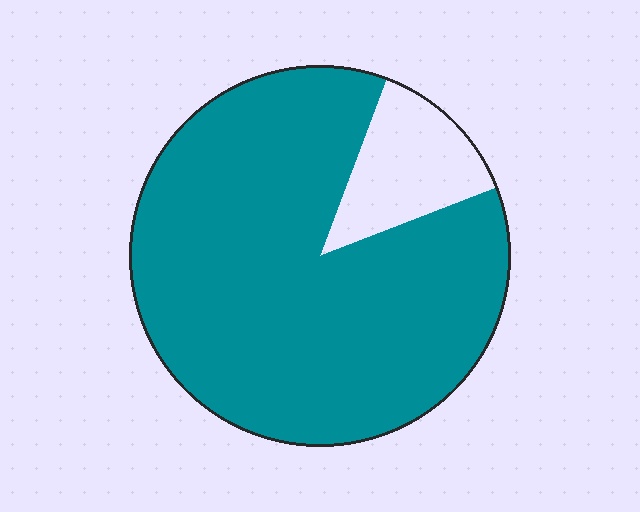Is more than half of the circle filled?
Yes.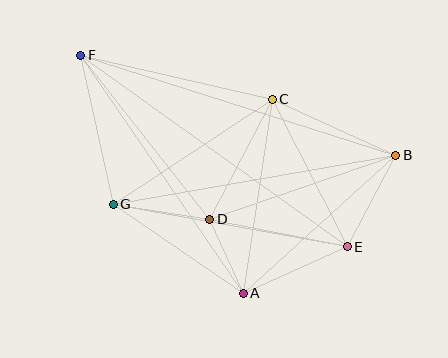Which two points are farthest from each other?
Points B and F are farthest from each other.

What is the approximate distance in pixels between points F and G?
The distance between F and G is approximately 153 pixels.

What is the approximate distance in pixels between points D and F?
The distance between D and F is approximately 209 pixels.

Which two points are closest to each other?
Points A and D are closest to each other.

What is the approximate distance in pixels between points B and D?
The distance between B and D is approximately 197 pixels.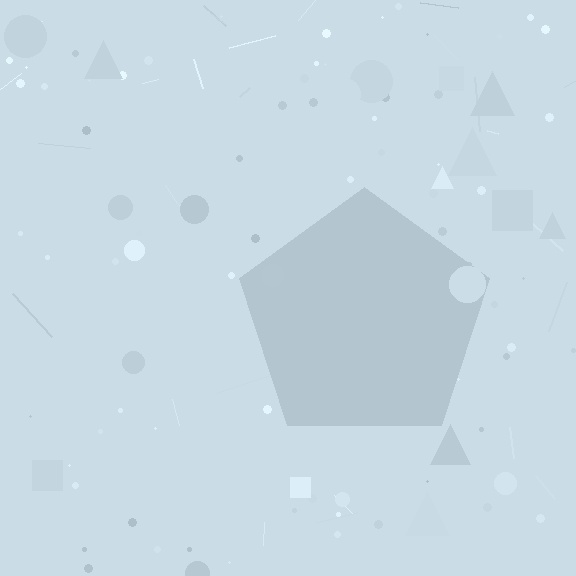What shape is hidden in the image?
A pentagon is hidden in the image.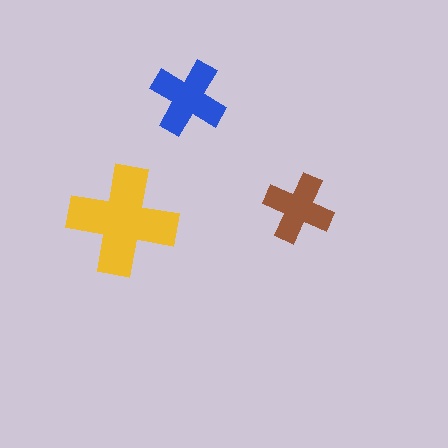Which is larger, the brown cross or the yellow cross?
The yellow one.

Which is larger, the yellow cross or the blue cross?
The yellow one.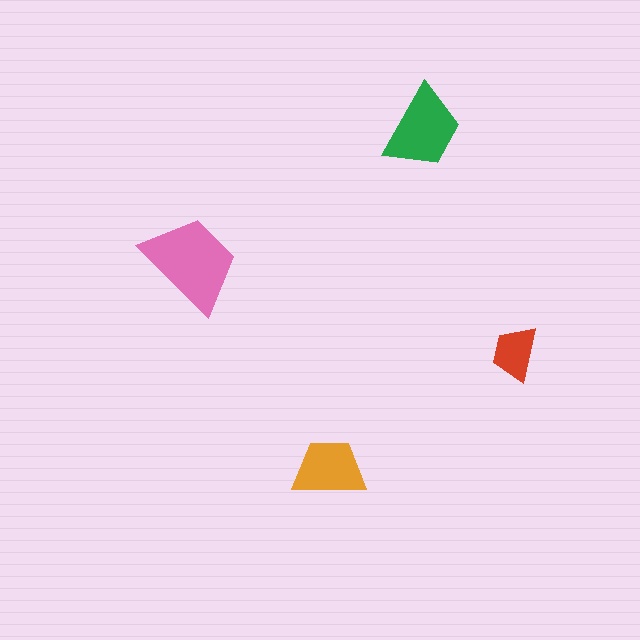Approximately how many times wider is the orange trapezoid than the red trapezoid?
About 1.5 times wider.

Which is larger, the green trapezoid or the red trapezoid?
The green one.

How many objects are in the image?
There are 4 objects in the image.